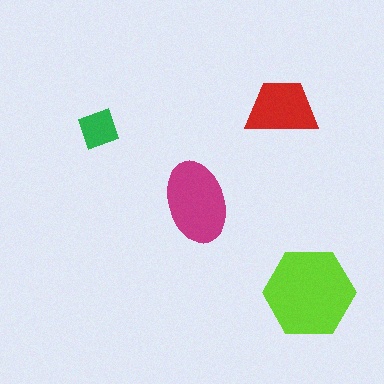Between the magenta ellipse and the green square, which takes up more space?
The magenta ellipse.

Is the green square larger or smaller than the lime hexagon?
Smaller.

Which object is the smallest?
The green square.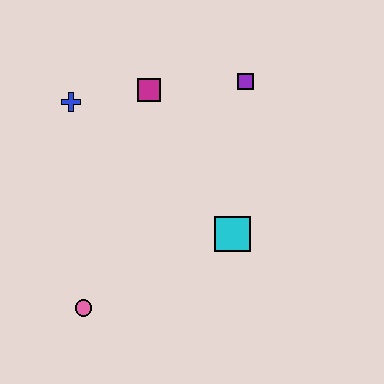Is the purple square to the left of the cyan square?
No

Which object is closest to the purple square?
The magenta square is closest to the purple square.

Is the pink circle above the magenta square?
No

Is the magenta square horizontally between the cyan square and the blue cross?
Yes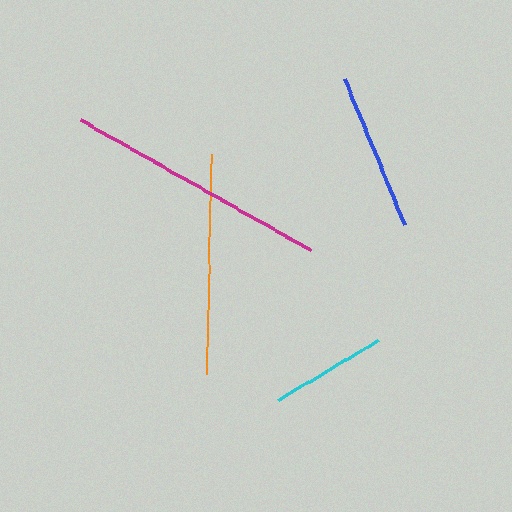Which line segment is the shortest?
The cyan line is the shortest at approximately 115 pixels.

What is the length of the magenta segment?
The magenta segment is approximately 265 pixels long.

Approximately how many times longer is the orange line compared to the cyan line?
The orange line is approximately 1.9 times the length of the cyan line.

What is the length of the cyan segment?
The cyan segment is approximately 115 pixels long.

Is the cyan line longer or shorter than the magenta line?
The magenta line is longer than the cyan line.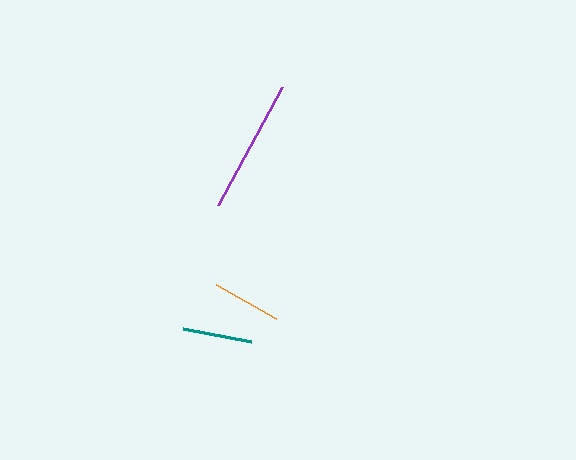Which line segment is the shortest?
The teal line is the shortest at approximately 69 pixels.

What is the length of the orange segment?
The orange segment is approximately 69 pixels long.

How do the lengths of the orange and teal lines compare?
The orange and teal lines are approximately the same length.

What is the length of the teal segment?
The teal segment is approximately 69 pixels long.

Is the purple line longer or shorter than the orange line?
The purple line is longer than the orange line.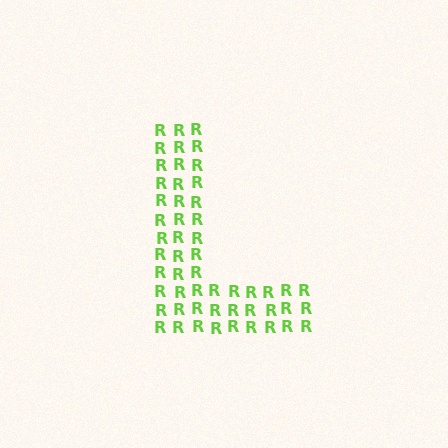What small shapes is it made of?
It is made of small letter R's.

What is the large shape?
The large shape is the letter L.